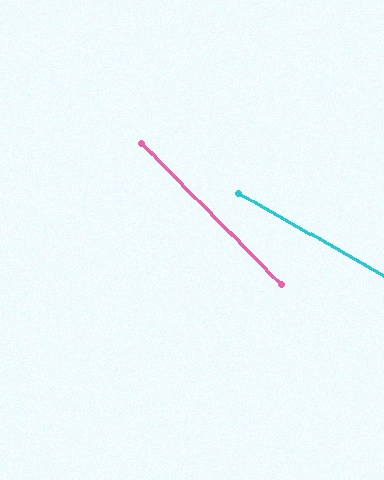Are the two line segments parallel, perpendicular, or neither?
Neither parallel nor perpendicular — they differ by about 16°.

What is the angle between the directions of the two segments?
Approximately 16 degrees.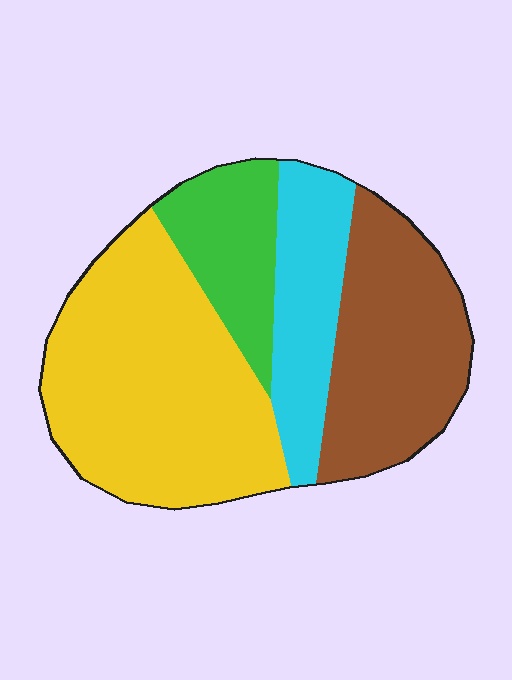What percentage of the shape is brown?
Brown covers roughly 25% of the shape.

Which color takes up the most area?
Yellow, at roughly 40%.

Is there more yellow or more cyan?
Yellow.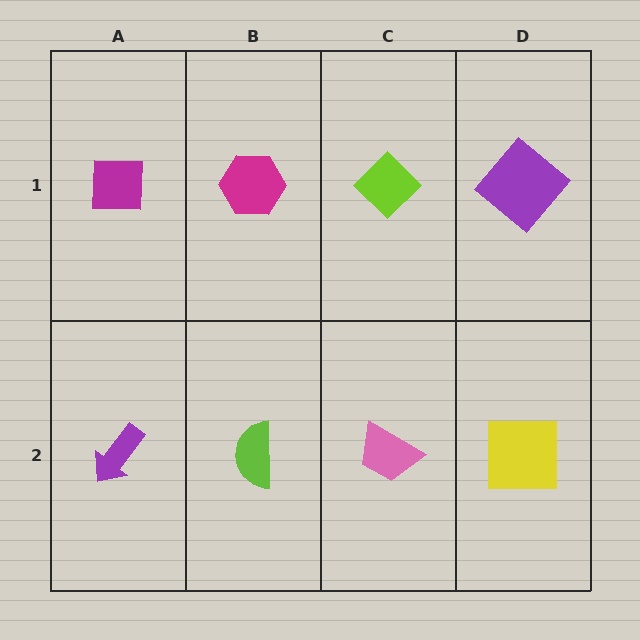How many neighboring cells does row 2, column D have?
2.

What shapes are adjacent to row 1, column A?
A purple arrow (row 2, column A), a magenta hexagon (row 1, column B).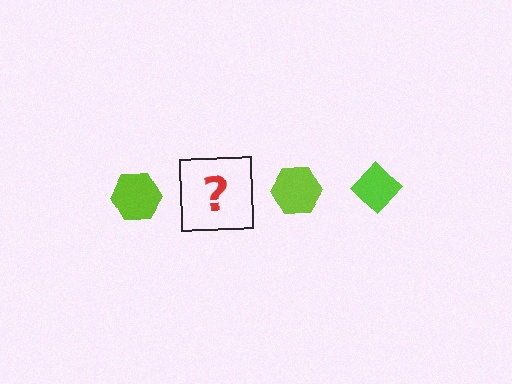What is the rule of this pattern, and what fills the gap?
The rule is that the pattern cycles through hexagon, diamond shapes in lime. The gap should be filled with a lime diamond.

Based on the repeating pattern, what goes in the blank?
The blank should be a lime diamond.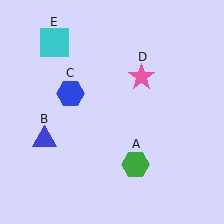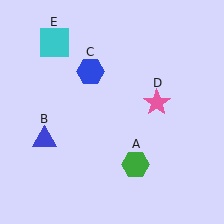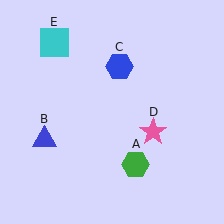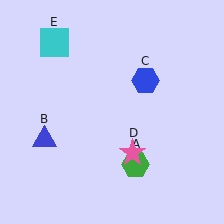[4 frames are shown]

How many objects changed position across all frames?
2 objects changed position: blue hexagon (object C), pink star (object D).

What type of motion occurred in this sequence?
The blue hexagon (object C), pink star (object D) rotated clockwise around the center of the scene.